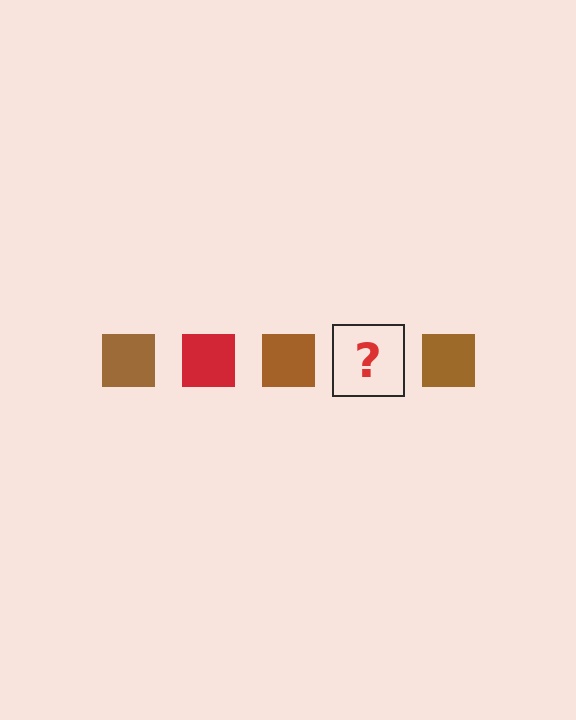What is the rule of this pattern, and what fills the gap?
The rule is that the pattern cycles through brown, red squares. The gap should be filled with a red square.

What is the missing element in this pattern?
The missing element is a red square.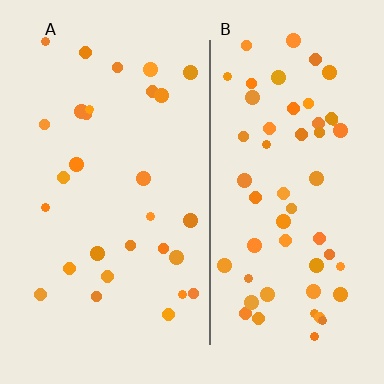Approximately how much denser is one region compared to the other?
Approximately 2.0× — region B over region A.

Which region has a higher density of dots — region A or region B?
B (the right).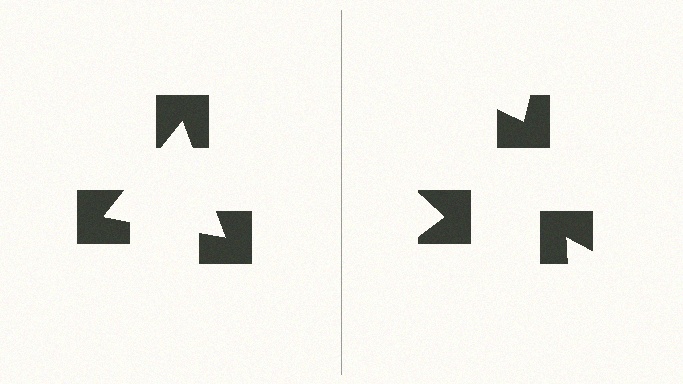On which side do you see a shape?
An illusory triangle appears on the left side. On the right side the wedge cuts are rotated, so no coherent shape forms.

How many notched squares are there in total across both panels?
6 — 3 on each side.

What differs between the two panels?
The notched squares are positioned identically on both sides; only the wedge orientations differ. On the left they align to a triangle; on the right they are misaligned.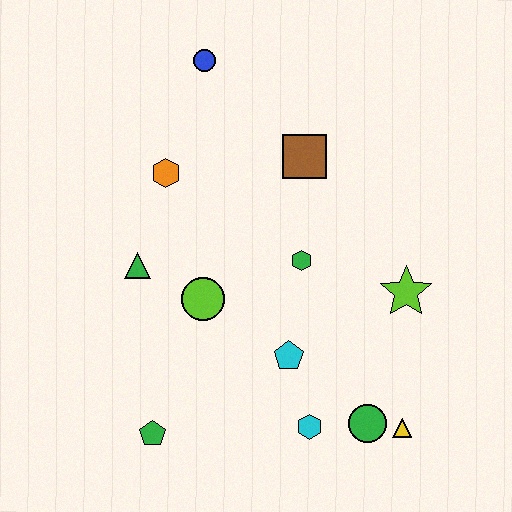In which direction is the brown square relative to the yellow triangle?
The brown square is above the yellow triangle.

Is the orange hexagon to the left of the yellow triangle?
Yes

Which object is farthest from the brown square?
The green pentagon is farthest from the brown square.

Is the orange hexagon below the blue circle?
Yes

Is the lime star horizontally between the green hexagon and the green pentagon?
No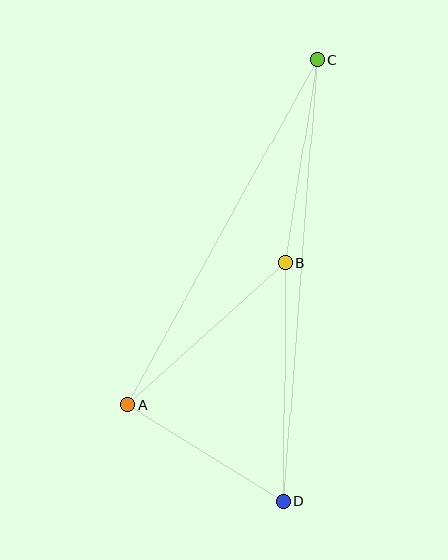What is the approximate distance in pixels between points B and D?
The distance between B and D is approximately 238 pixels.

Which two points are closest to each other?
Points A and D are closest to each other.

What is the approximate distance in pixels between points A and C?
The distance between A and C is approximately 393 pixels.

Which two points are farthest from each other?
Points C and D are farthest from each other.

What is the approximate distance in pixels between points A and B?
The distance between A and B is approximately 212 pixels.